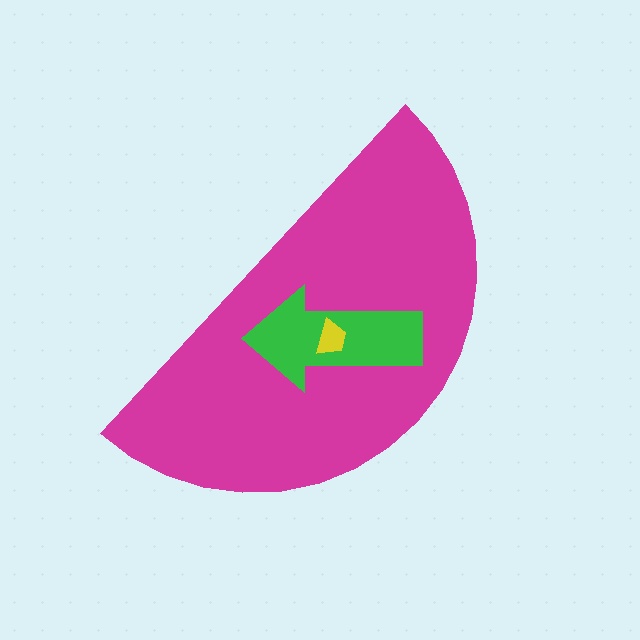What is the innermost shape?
The yellow trapezoid.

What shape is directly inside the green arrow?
The yellow trapezoid.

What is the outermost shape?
The magenta semicircle.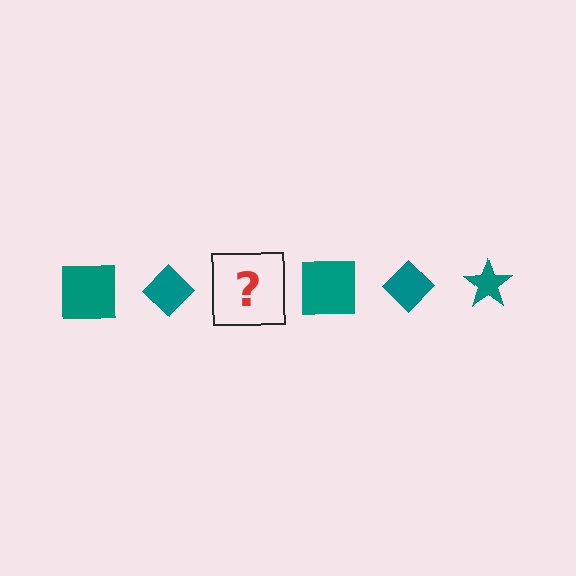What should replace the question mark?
The question mark should be replaced with a teal star.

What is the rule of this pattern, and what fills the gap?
The rule is that the pattern cycles through square, diamond, star shapes in teal. The gap should be filled with a teal star.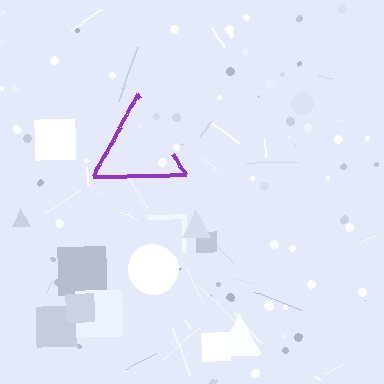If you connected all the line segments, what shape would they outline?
They would outline a triangle.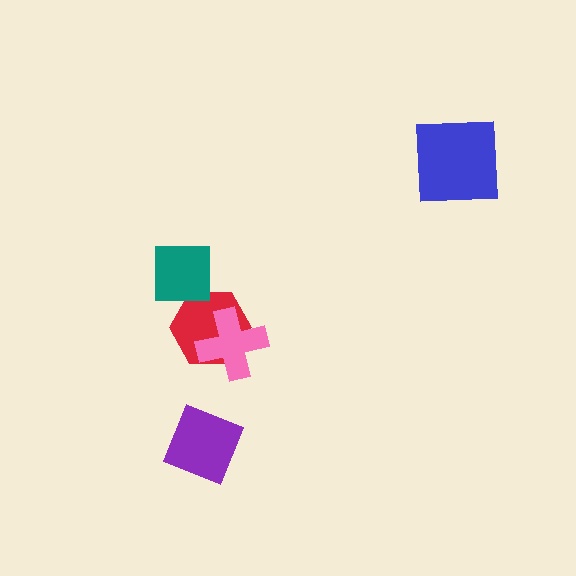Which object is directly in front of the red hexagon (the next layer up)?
The pink cross is directly in front of the red hexagon.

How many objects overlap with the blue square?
0 objects overlap with the blue square.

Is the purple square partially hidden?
No, no other shape covers it.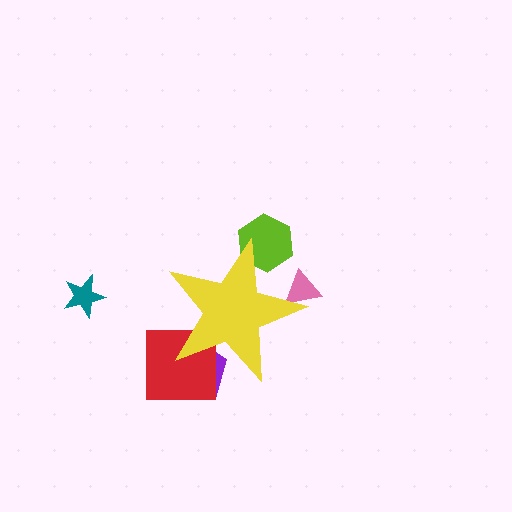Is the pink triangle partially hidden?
Yes, the pink triangle is partially hidden behind the yellow star.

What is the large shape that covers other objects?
A yellow star.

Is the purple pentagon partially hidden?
Yes, the purple pentagon is partially hidden behind the yellow star.